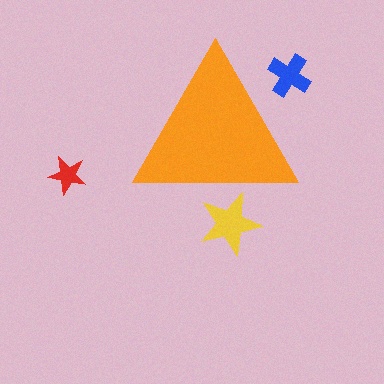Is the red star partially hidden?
No, the red star is fully visible.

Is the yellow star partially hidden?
Yes, the yellow star is partially hidden behind the orange triangle.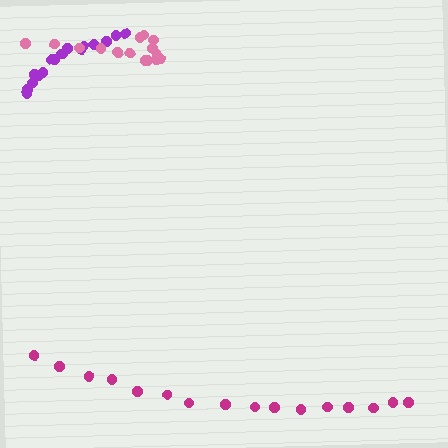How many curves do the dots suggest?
There are 3 distinct paths.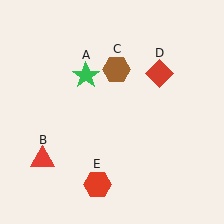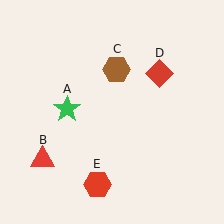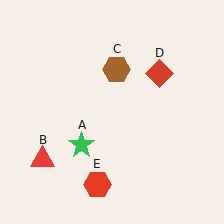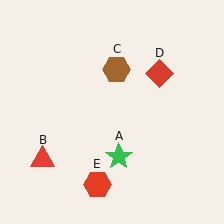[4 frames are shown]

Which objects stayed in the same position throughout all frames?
Red triangle (object B) and brown hexagon (object C) and red diamond (object D) and red hexagon (object E) remained stationary.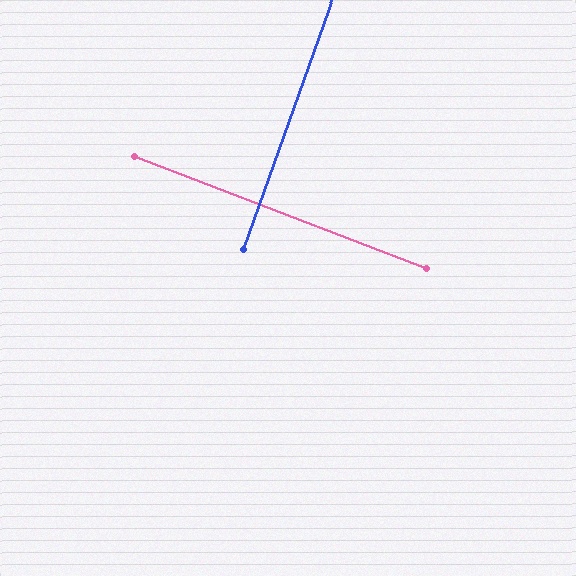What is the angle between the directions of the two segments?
Approximately 89 degrees.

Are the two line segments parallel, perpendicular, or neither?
Perpendicular — they meet at approximately 89°.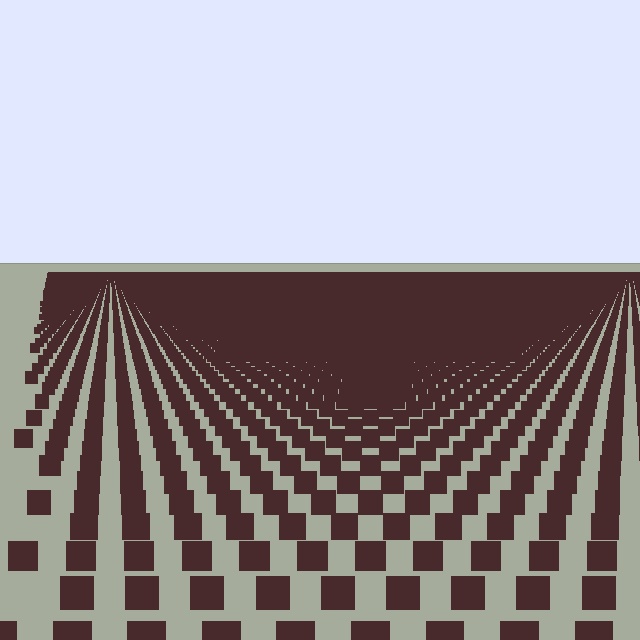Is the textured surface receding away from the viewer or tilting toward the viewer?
The surface is receding away from the viewer. Texture elements get smaller and denser toward the top.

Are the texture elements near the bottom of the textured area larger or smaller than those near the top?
Larger. Near the bottom, elements are closer to the viewer and appear at a bigger on-screen size.